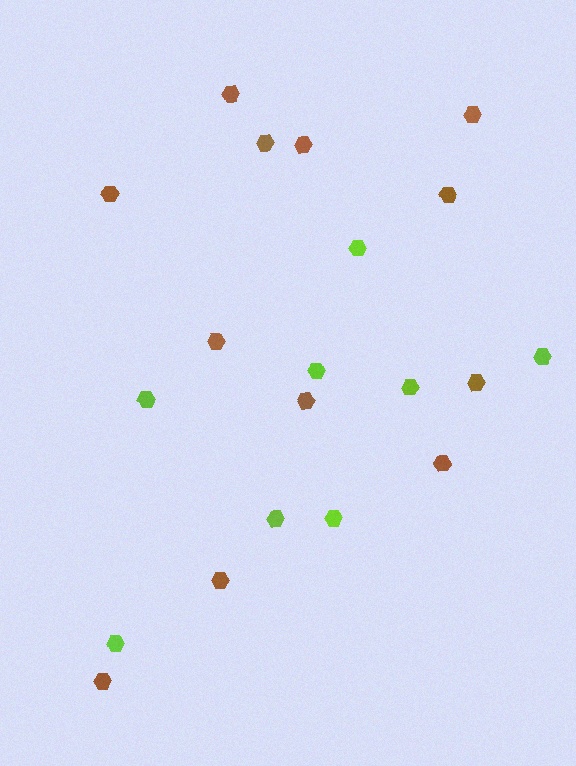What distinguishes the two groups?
There are 2 groups: one group of brown hexagons (12) and one group of lime hexagons (8).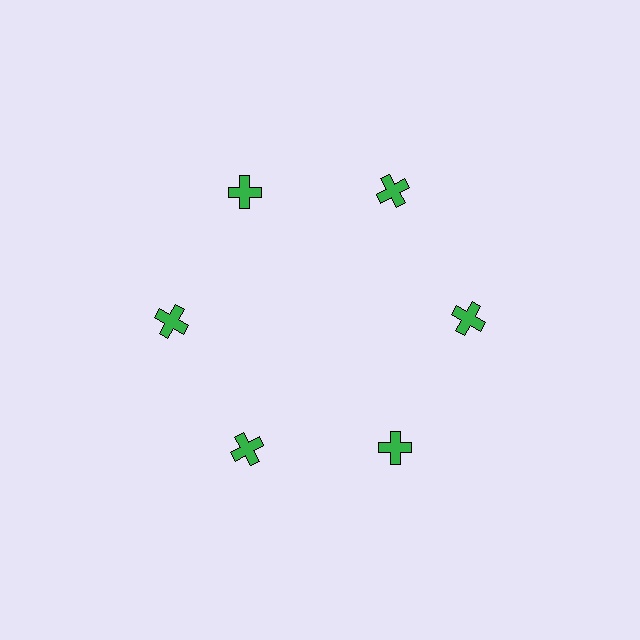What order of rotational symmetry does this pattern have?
This pattern has 6-fold rotational symmetry.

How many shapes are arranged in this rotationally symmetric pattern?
There are 6 shapes, arranged in 6 groups of 1.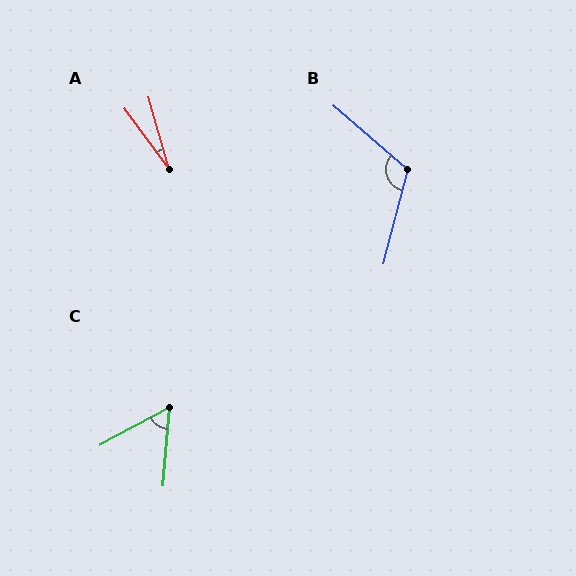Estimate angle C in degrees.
Approximately 57 degrees.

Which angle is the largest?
B, at approximately 116 degrees.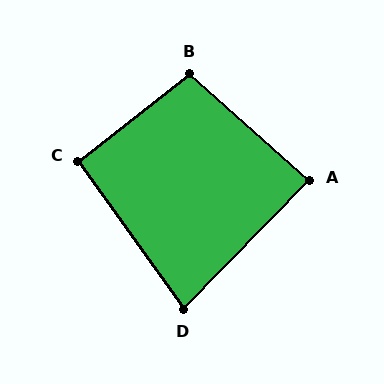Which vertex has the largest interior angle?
B, at approximately 100 degrees.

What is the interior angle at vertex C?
Approximately 93 degrees (approximately right).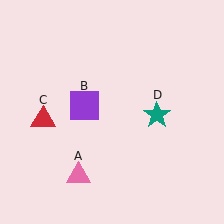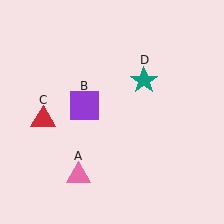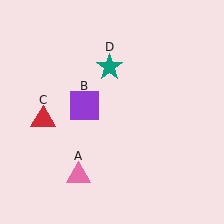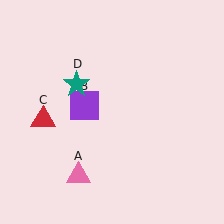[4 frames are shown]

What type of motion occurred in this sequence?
The teal star (object D) rotated counterclockwise around the center of the scene.